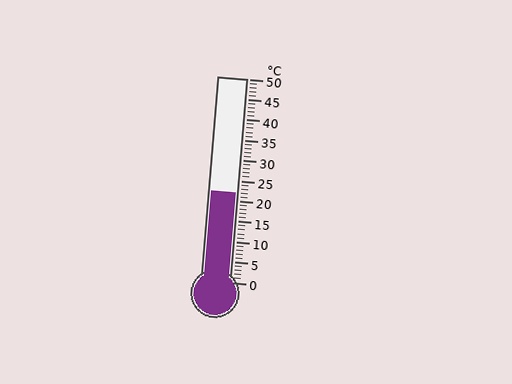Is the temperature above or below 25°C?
The temperature is below 25°C.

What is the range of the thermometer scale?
The thermometer scale ranges from 0°C to 50°C.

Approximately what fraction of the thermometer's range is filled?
The thermometer is filled to approximately 45% of its range.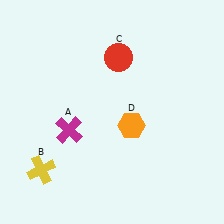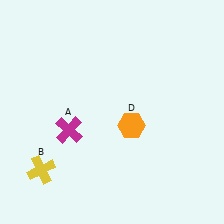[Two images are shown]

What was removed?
The red circle (C) was removed in Image 2.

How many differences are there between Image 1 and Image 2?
There is 1 difference between the two images.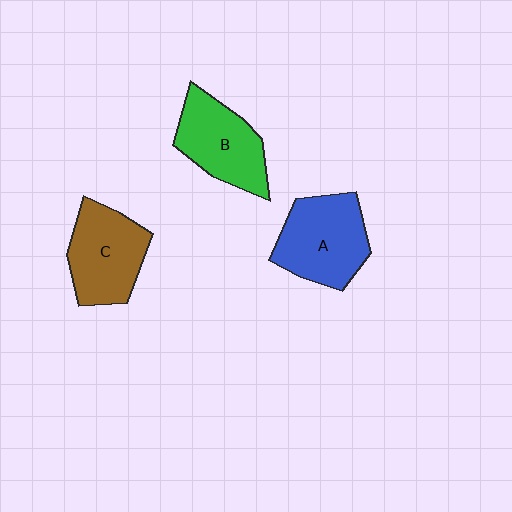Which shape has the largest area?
Shape A (blue).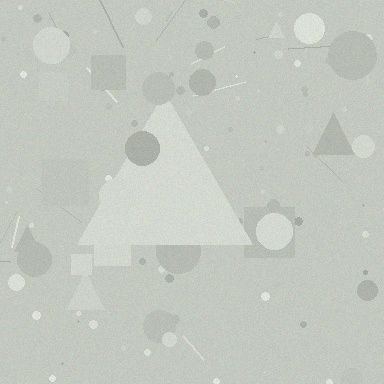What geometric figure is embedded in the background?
A triangle is embedded in the background.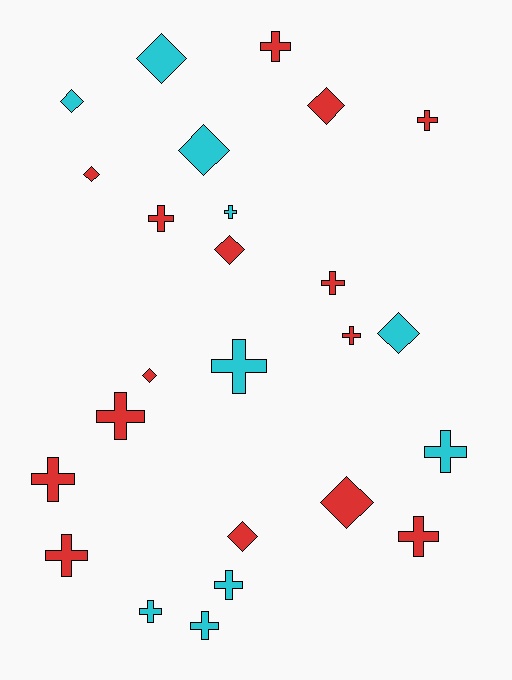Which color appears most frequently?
Red, with 15 objects.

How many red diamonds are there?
There are 6 red diamonds.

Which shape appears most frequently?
Cross, with 15 objects.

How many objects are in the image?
There are 25 objects.